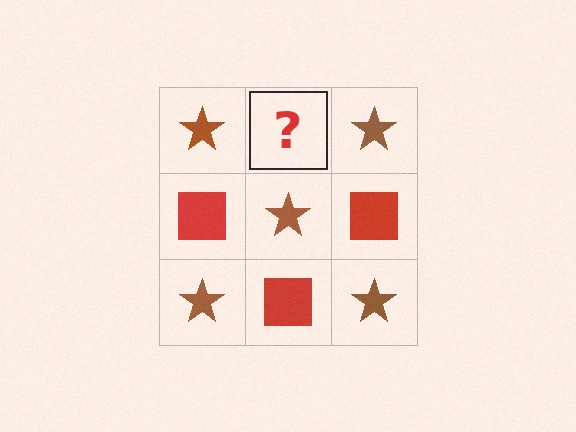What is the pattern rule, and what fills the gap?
The rule is that it alternates brown star and red square in a checkerboard pattern. The gap should be filled with a red square.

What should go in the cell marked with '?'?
The missing cell should contain a red square.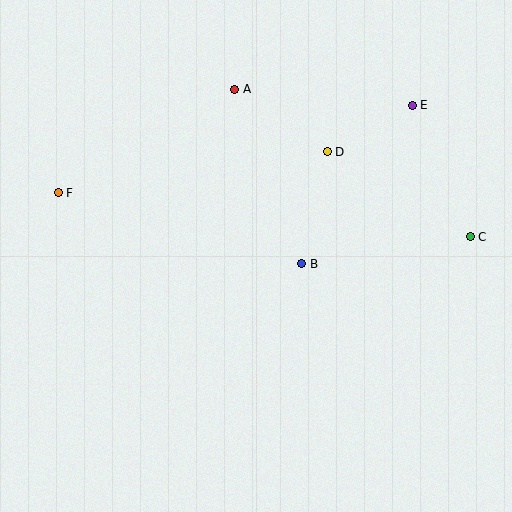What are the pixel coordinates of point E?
Point E is at (412, 105).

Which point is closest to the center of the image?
Point B at (302, 264) is closest to the center.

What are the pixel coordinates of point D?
Point D is at (327, 152).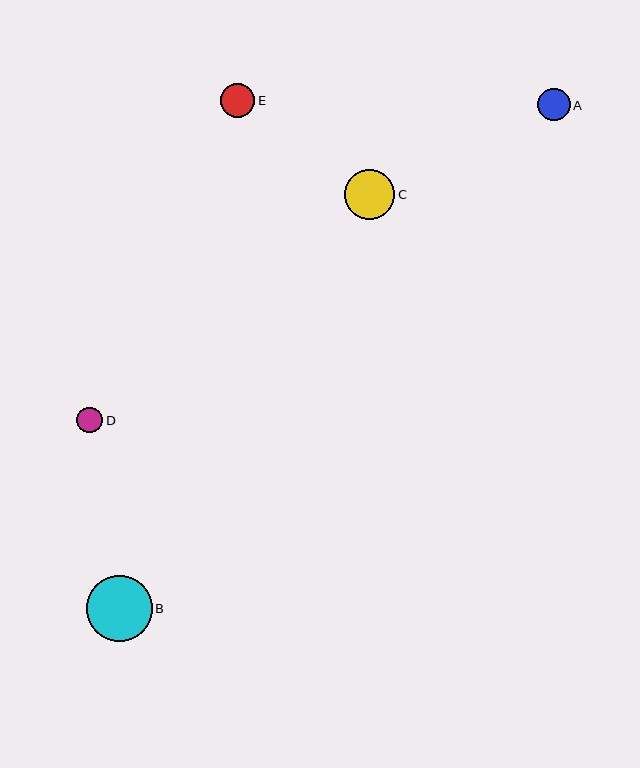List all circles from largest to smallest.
From largest to smallest: B, C, E, A, D.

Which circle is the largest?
Circle B is the largest with a size of approximately 66 pixels.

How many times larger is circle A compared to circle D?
Circle A is approximately 1.3 times the size of circle D.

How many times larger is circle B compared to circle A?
Circle B is approximately 2.0 times the size of circle A.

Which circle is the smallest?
Circle D is the smallest with a size of approximately 26 pixels.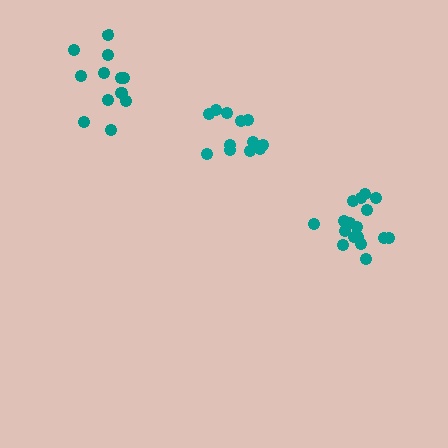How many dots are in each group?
Group 1: 12 dots, Group 2: 12 dots, Group 3: 17 dots (41 total).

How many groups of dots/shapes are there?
There are 3 groups.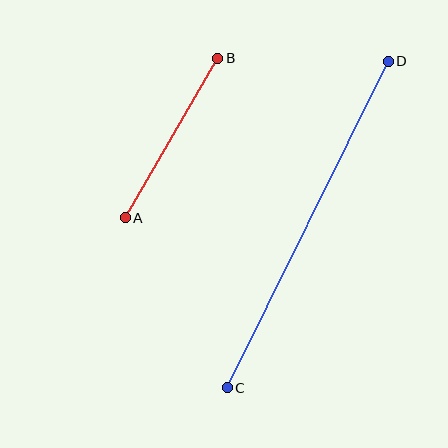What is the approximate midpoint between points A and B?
The midpoint is at approximately (172, 138) pixels.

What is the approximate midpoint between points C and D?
The midpoint is at approximately (308, 225) pixels.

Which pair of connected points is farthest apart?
Points C and D are farthest apart.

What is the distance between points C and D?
The distance is approximately 364 pixels.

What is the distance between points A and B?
The distance is approximately 184 pixels.